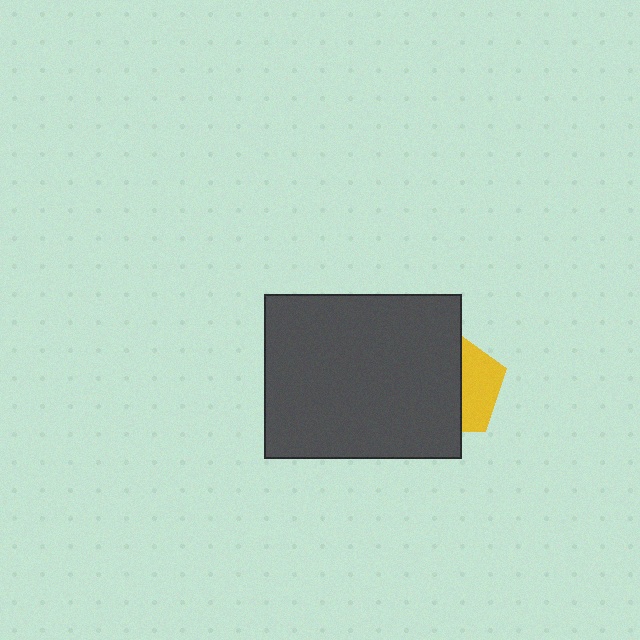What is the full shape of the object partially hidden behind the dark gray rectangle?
The partially hidden object is a yellow pentagon.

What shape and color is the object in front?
The object in front is a dark gray rectangle.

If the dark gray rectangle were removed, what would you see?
You would see the complete yellow pentagon.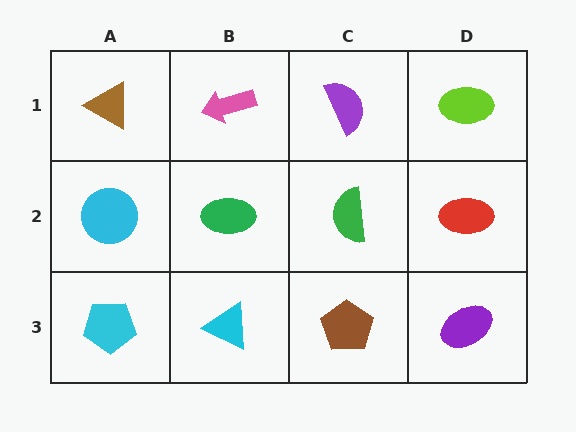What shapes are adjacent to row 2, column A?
A brown triangle (row 1, column A), a cyan pentagon (row 3, column A), a green ellipse (row 2, column B).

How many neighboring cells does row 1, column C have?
3.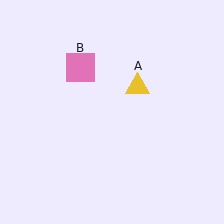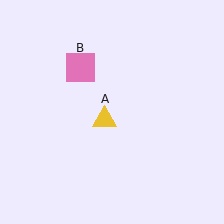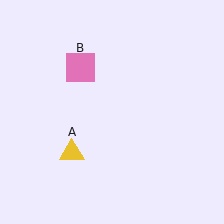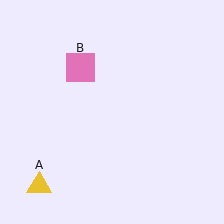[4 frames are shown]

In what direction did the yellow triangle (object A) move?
The yellow triangle (object A) moved down and to the left.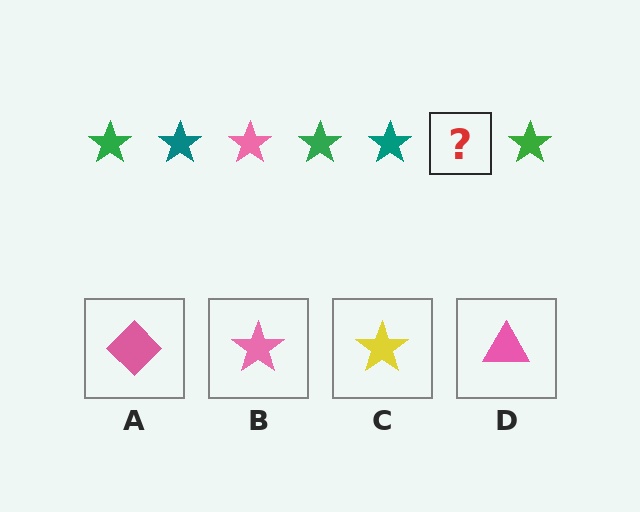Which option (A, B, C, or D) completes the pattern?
B.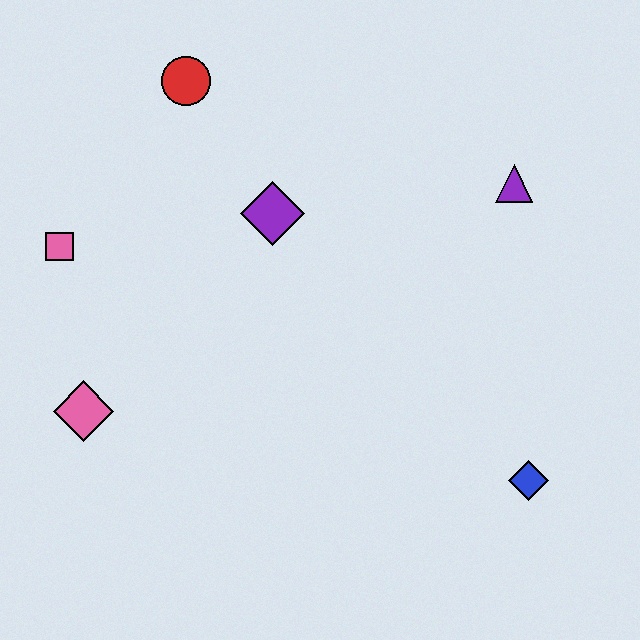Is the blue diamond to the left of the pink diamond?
No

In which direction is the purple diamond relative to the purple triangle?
The purple diamond is to the left of the purple triangle.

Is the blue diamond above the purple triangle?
No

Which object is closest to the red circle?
The purple diamond is closest to the red circle.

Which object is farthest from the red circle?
The blue diamond is farthest from the red circle.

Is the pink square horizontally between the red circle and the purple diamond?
No